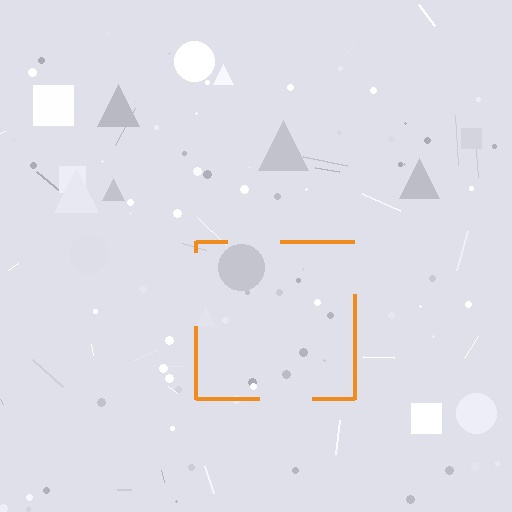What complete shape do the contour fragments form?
The contour fragments form a square.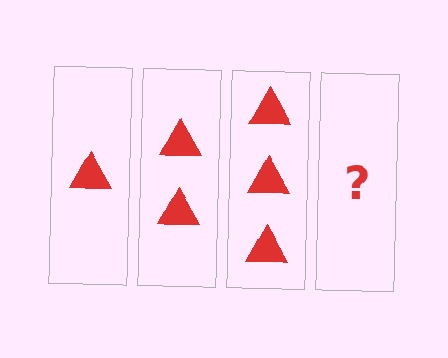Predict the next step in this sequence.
The next step is 4 triangles.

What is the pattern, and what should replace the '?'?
The pattern is that each step adds one more triangle. The '?' should be 4 triangles.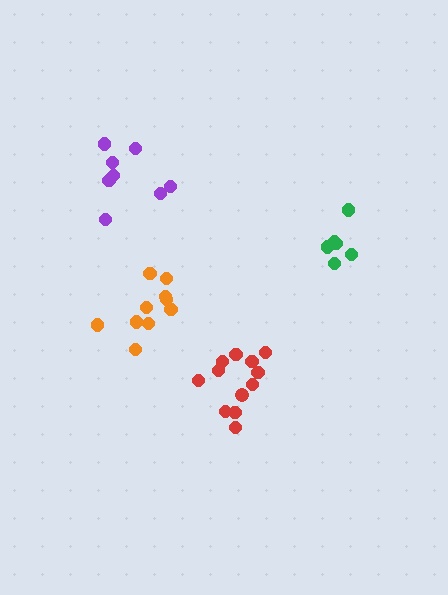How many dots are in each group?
Group 1: 6 dots, Group 2: 12 dots, Group 3: 8 dots, Group 4: 10 dots (36 total).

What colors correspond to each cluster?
The clusters are colored: green, red, purple, orange.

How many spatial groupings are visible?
There are 4 spatial groupings.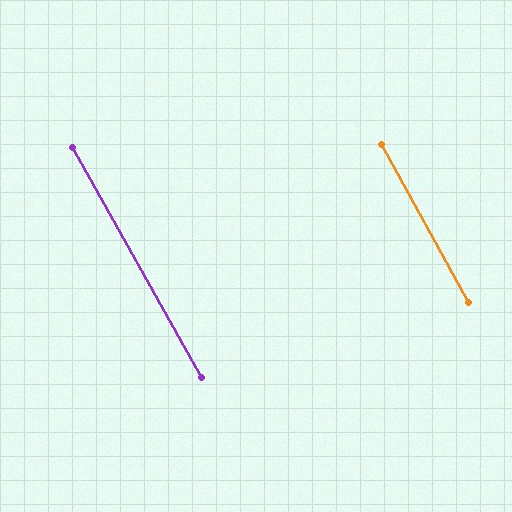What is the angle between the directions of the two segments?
Approximately 0 degrees.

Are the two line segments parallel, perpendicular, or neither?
Parallel — their directions differ by only 0.5°.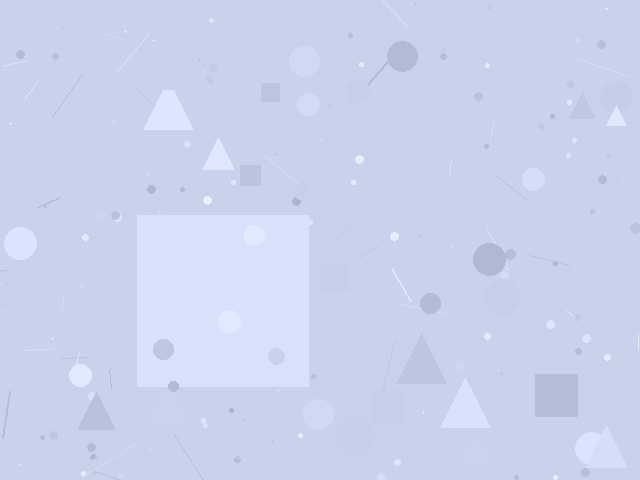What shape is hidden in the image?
A square is hidden in the image.